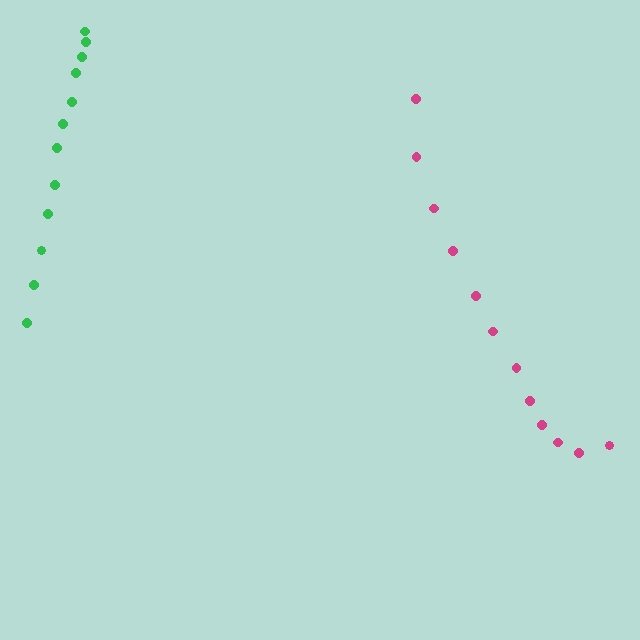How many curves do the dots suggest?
There are 2 distinct paths.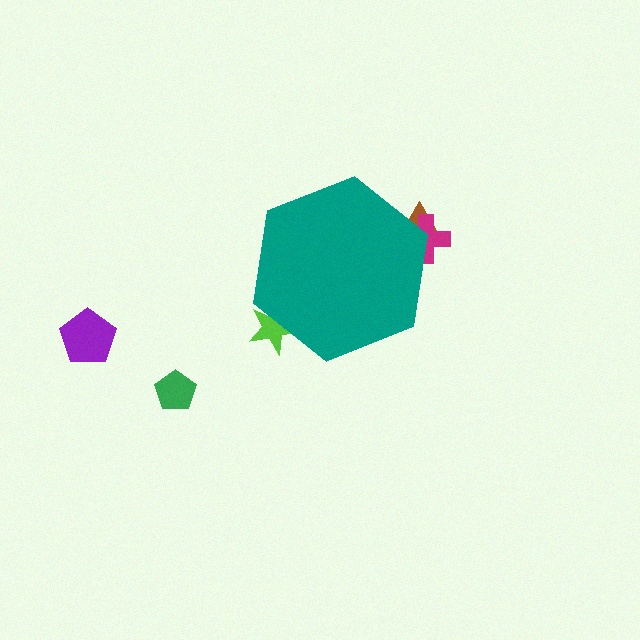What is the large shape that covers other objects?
A teal hexagon.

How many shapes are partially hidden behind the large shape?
3 shapes are partially hidden.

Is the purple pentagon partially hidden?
No, the purple pentagon is fully visible.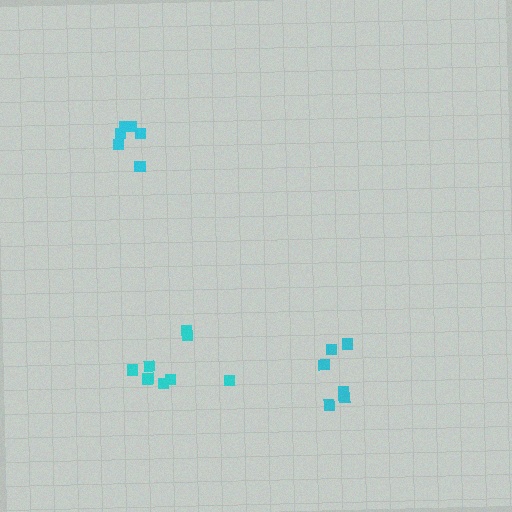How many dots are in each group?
Group 1: 6 dots, Group 2: 8 dots, Group 3: 6 dots (20 total).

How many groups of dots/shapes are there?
There are 3 groups.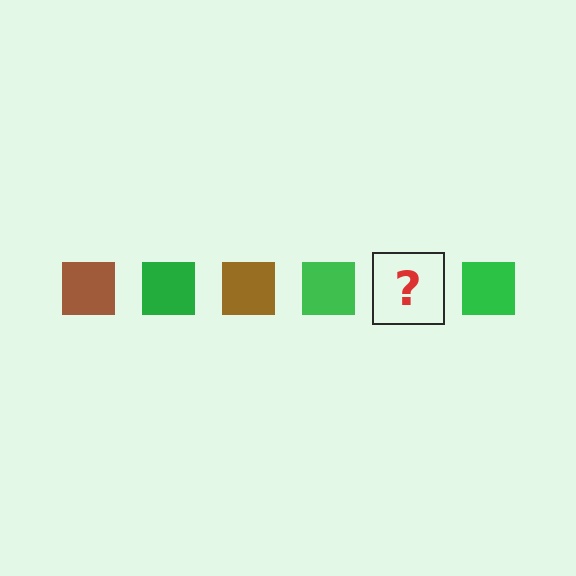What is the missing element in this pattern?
The missing element is a brown square.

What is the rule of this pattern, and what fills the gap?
The rule is that the pattern cycles through brown, green squares. The gap should be filled with a brown square.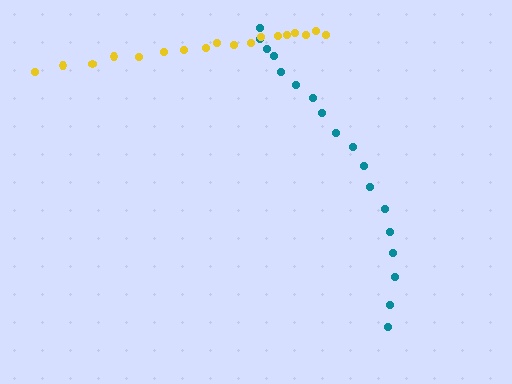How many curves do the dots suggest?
There are 2 distinct paths.